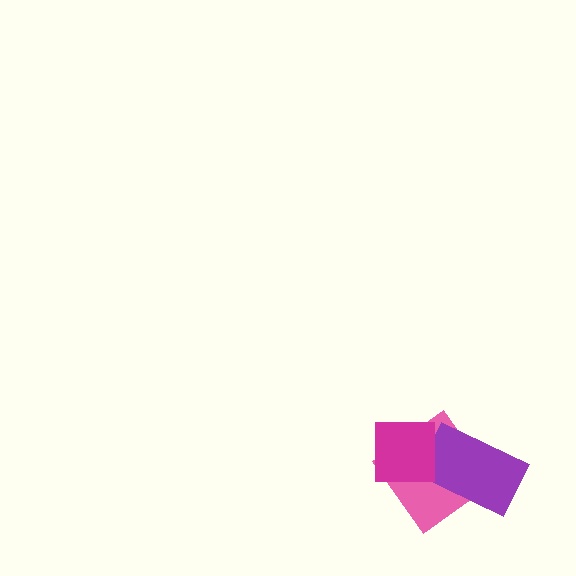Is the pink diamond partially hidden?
Yes, it is partially covered by another shape.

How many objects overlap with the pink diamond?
2 objects overlap with the pink diamond.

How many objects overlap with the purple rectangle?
2 objects overlap with the purple rectangle.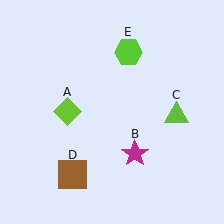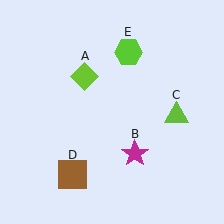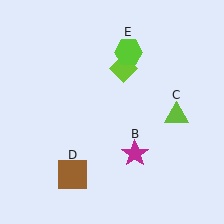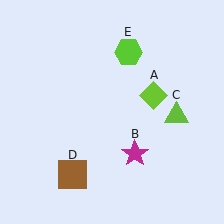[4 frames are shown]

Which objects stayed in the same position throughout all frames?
Magenta star (object B) and lime triangle (object C) and brown square (object D) and lime hexagon (object E) remained stationary.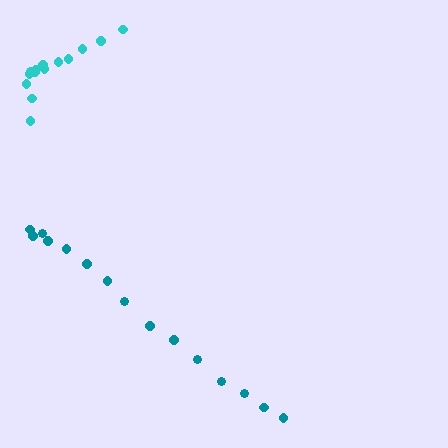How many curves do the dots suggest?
There are 2 distinct paths.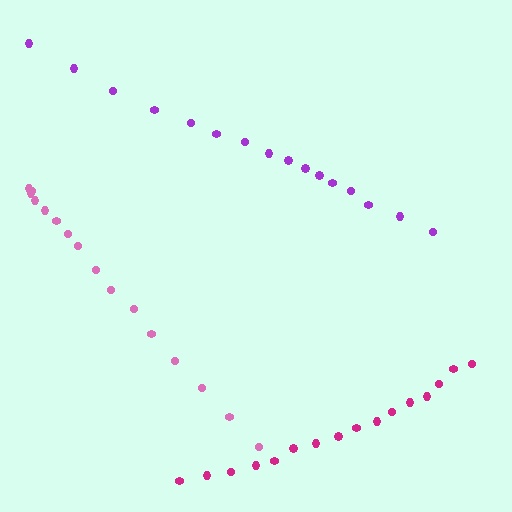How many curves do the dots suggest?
There are 3 distinct paths.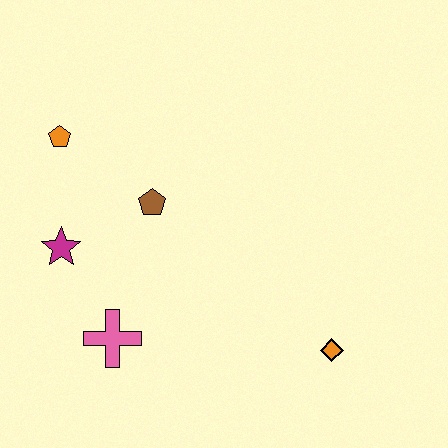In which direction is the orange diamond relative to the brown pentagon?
The orange diamond is to the right of the brown pentagon.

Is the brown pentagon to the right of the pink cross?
Yes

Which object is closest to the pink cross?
The magenta star is closest to the pink cross.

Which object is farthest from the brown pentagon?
The orange diamond is farthest from the brown pentagon.